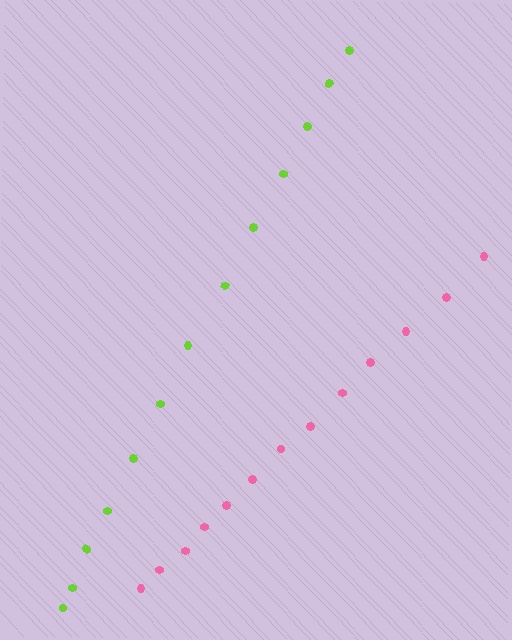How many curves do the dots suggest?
There are 2 distinct paths.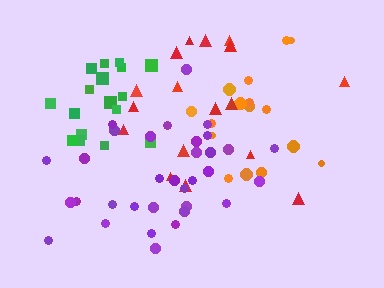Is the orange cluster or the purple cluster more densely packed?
Purple.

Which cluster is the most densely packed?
Green.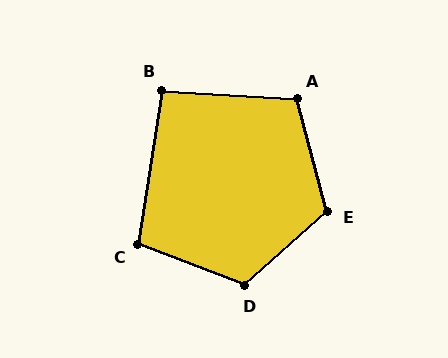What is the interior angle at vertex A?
Approximately 109 degrees (obtuse).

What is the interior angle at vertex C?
Approximately 102 degrees (obtuse).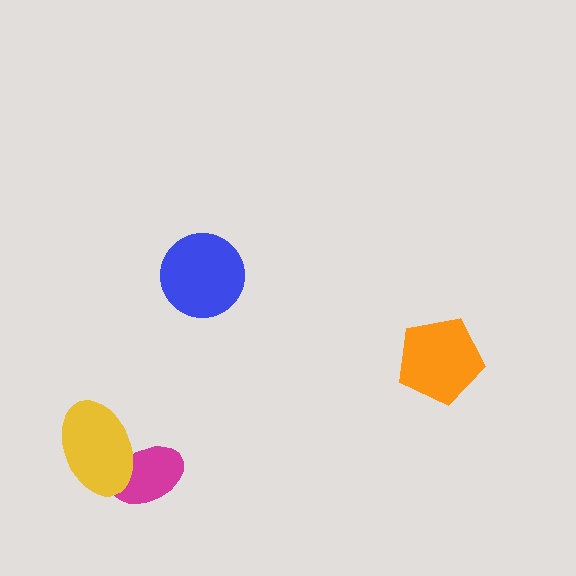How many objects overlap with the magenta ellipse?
1 object overlaps with the magenta ellipse.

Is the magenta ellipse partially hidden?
Yes, it is partially covered by another shape.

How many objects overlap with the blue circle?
0 objects overlap with the blue circle.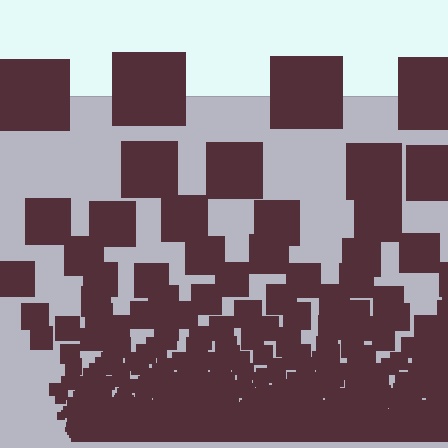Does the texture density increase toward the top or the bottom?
Density increases toward the bottom.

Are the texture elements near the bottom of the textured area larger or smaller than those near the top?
Smaller. The gradient is inverted — elements near the bottom are smaller and denser.